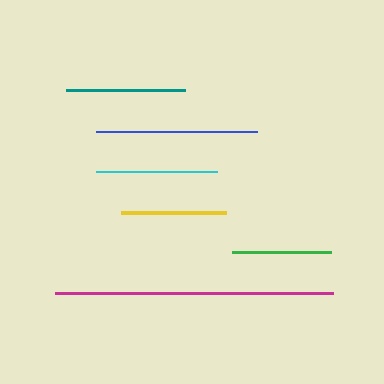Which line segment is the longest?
The magenta line is the longest at approximately 278 pixels.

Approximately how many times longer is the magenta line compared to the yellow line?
The magenta line is approximately 2.7 times the length of the yellow line.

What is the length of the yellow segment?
The yellow segment is approximately 105 pixels long.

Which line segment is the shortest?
The green line is the shortest at approximately 99 pixels.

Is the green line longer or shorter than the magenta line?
The magenta line is longer than the green line.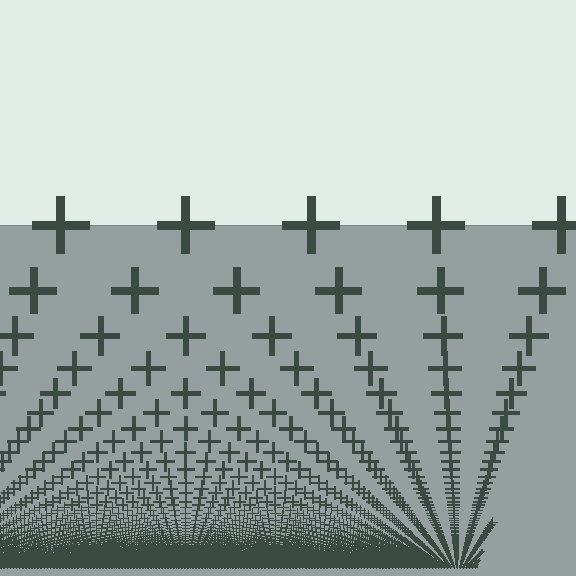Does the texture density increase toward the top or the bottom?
Density increases toward the bottom.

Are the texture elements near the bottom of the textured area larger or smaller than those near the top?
Smaller. The gradient is inverted — elements near the bottom are smaller and denser.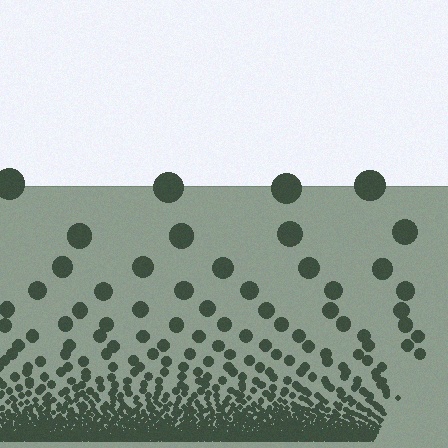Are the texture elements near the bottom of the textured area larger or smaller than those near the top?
Smaller. The gradient is inverted — elements near the bottom are smaller and denser.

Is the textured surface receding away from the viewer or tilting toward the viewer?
The surface appears to tilt toward the viewer. Texture elements get larger and sparser toward the top.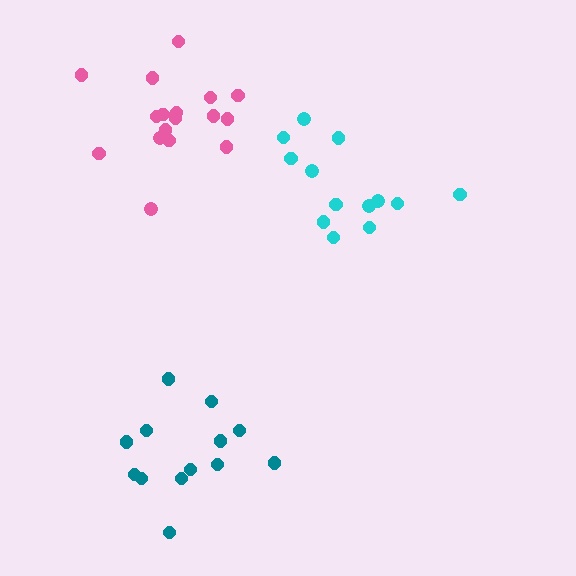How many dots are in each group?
Group 1: 13 dots, Group 2: 17 dots, Group 3: 13 dots (43 total).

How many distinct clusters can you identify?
There are 3 distinct clusters.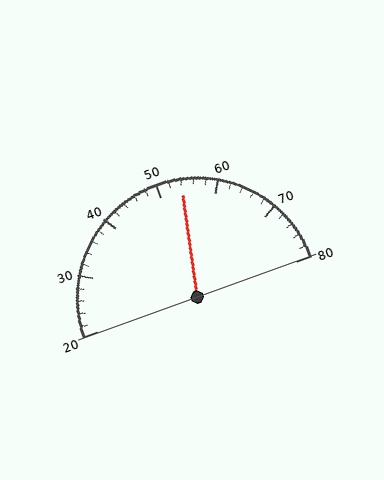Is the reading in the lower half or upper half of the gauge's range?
The reading is in the upper half of the range (20 to 80).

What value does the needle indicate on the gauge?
The needle indicates approximately 54.